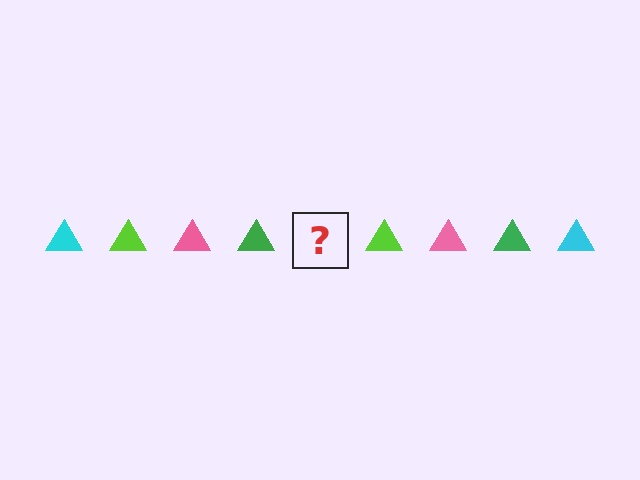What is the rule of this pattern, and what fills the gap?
The rule is that the pattern cycles through cyan, lime, pink, green triangles. The gap should be filled with a cyan triangle.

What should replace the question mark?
The question mark should be replaced with a cyan triangle.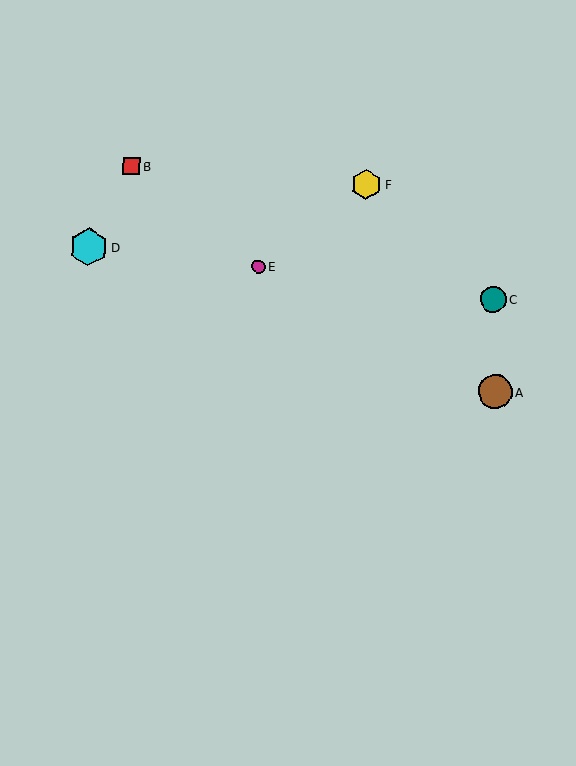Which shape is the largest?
The cyan hexagon (labeled D) is the largest.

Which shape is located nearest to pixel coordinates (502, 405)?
The brown circle (labeled A) at (495, 392) is nearest to that location.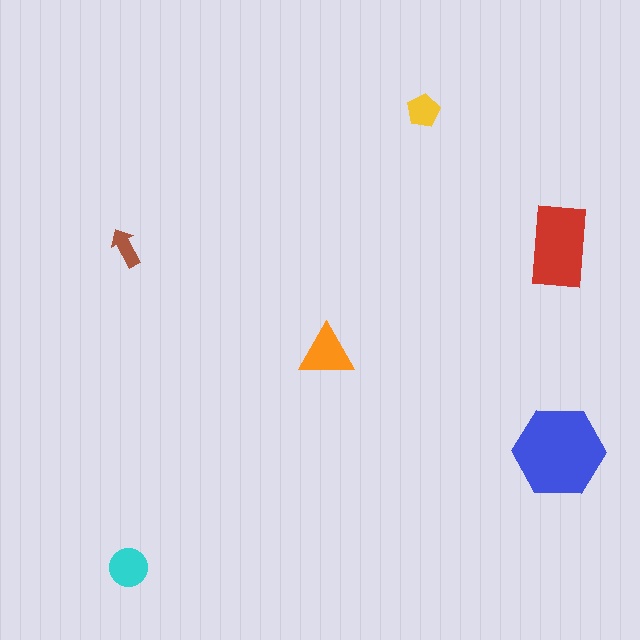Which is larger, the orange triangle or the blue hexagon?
The blue hexagon.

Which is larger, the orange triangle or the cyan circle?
The orange triangle.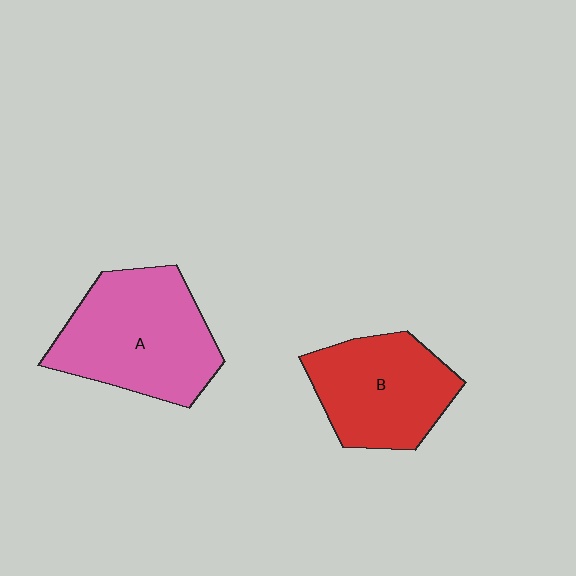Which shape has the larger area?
Shape A (pink).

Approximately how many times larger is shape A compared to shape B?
Approximately 1.2 times.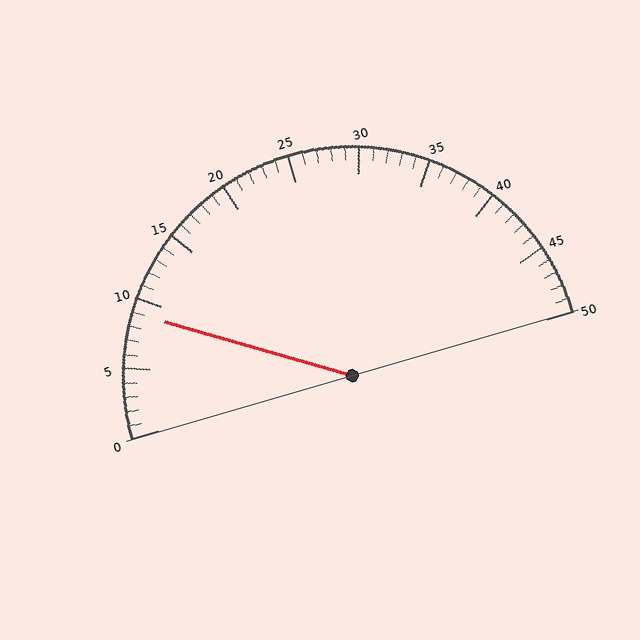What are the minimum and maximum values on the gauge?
The gauge ranges from 0 to 50.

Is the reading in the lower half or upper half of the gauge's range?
The reading is in the lower half of the range (0 to 50).